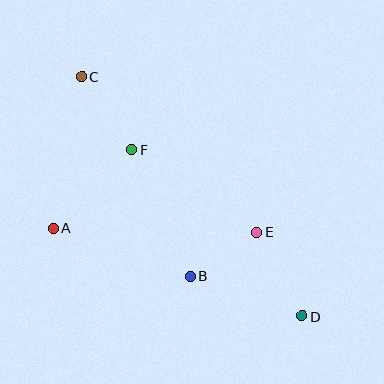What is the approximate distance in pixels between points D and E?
The distance between D and E is approximately 96 pixels.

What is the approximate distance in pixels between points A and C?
The distance between A and C is approximately 155 pixels.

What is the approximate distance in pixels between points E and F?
The distance between E and F is approximately 150 pixels.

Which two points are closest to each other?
Points B and E are closest to each other.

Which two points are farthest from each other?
Points C and D are farthest from each other.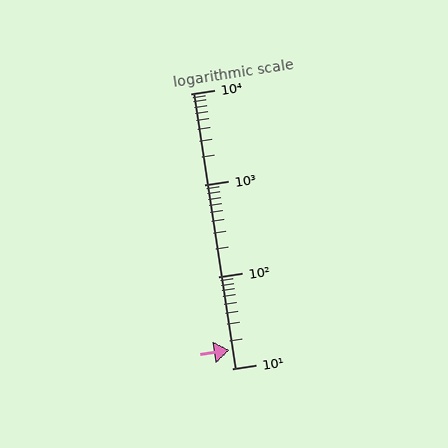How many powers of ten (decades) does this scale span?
The scale spans 3 decades, from 10 to 10000.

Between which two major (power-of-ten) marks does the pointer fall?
The pointer is between 10 and 100.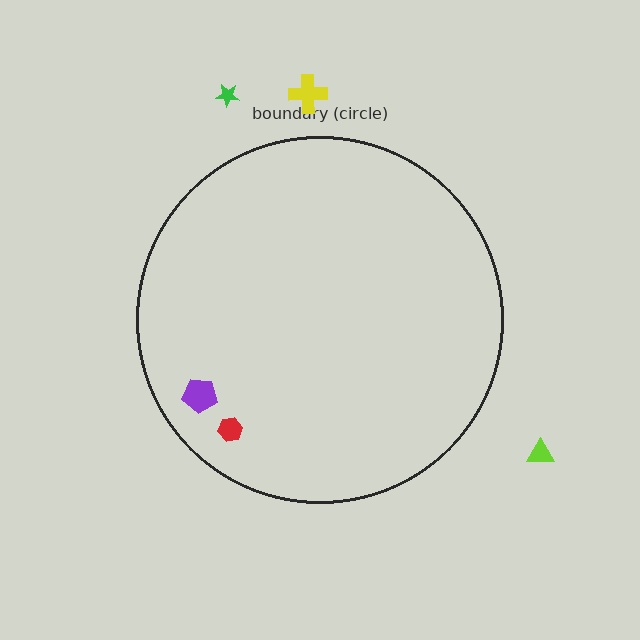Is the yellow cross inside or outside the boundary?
Outside.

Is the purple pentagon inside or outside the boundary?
Inside.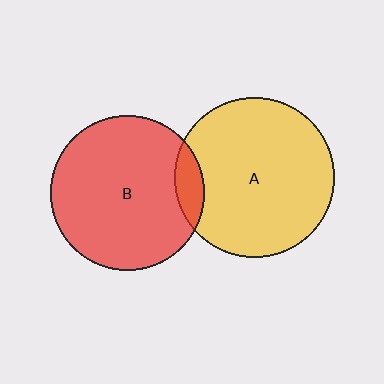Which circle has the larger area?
Circle A (yellow).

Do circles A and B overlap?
Yes.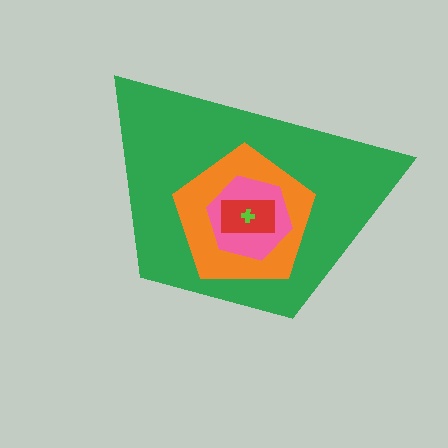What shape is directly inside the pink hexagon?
The red rectangle.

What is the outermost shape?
The green trapezoid.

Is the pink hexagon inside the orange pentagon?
Yes.